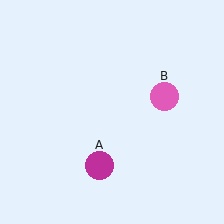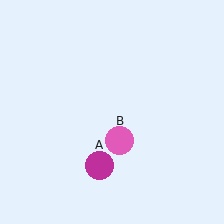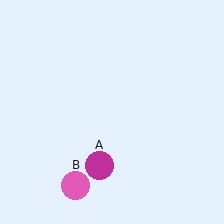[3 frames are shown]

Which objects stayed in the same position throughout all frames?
Magenta circle (object A) remained stationary.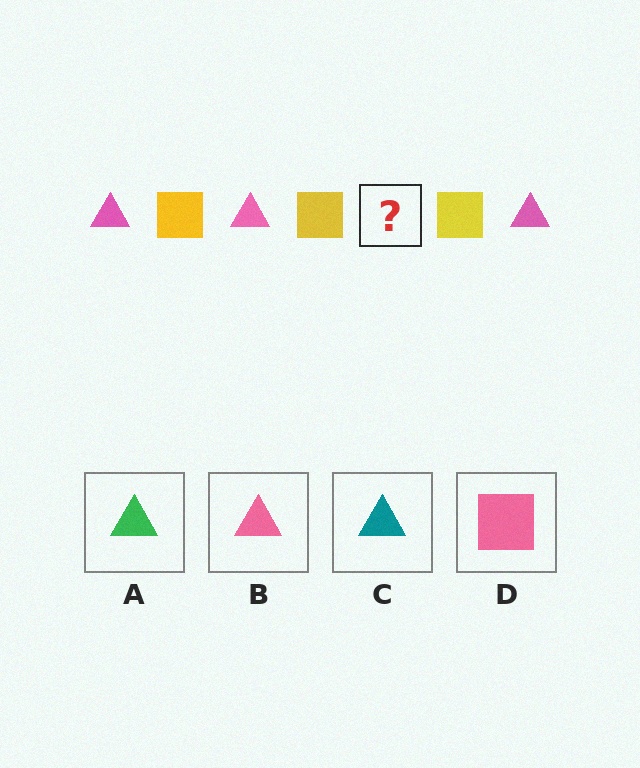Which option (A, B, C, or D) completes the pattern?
B.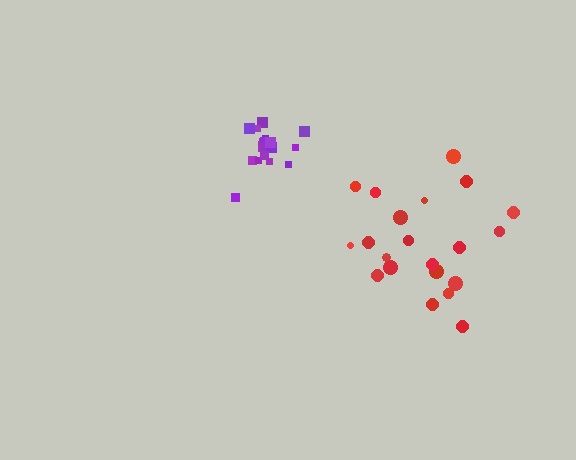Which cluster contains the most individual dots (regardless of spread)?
Red (21).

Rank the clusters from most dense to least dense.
purple, red.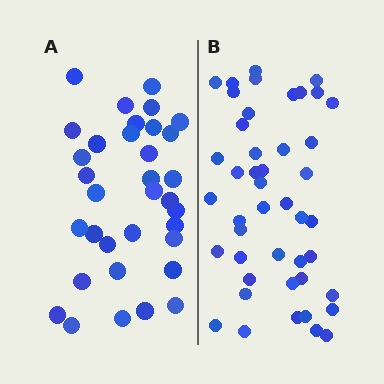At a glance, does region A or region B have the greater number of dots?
Region B (the right region) has more dots.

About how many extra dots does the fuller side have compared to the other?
Region B has roughly 12 or so more dots than region A.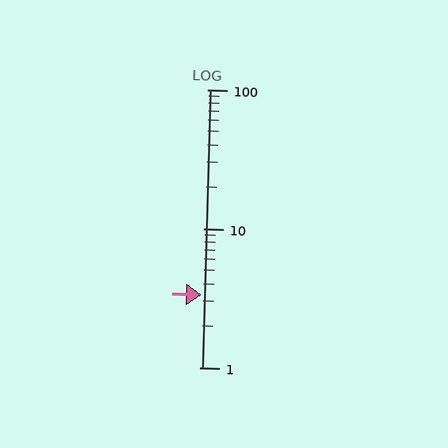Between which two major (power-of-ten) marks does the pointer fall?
The pointer is between 1 and 10.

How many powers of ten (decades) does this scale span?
The scale spans 2 decades, from 1 to 100.